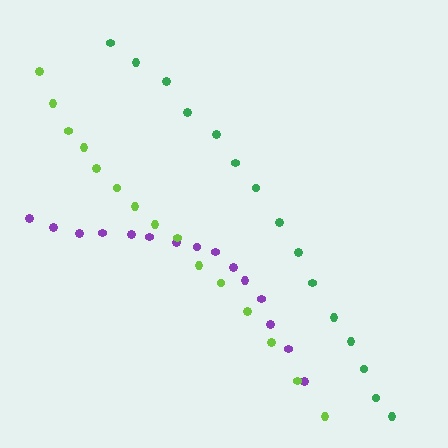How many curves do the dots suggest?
There are 3 distinct paths.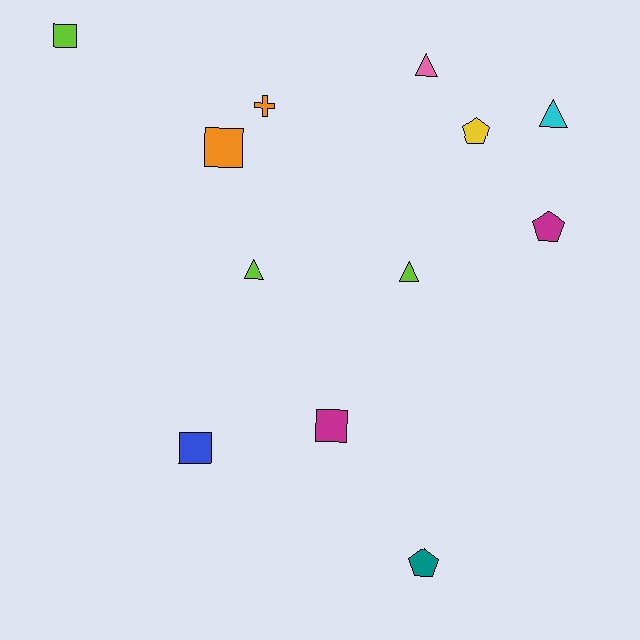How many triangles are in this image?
There are 4 triangles.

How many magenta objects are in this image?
There are 2 magenta objects.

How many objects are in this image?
There are 12 objects.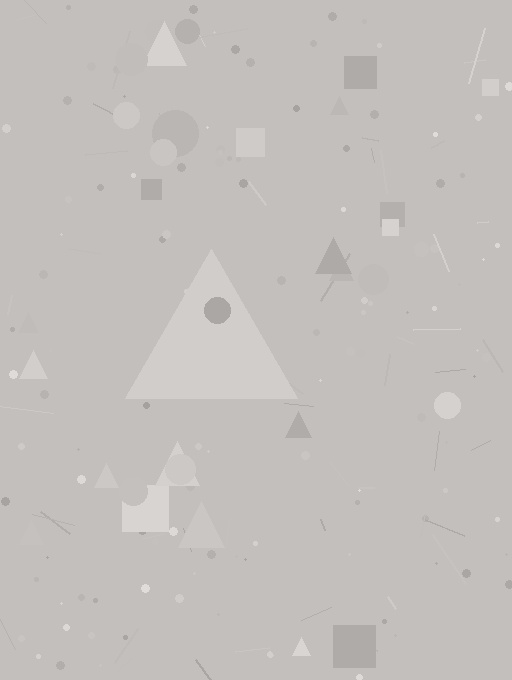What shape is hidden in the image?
A triangle is hidden in the image.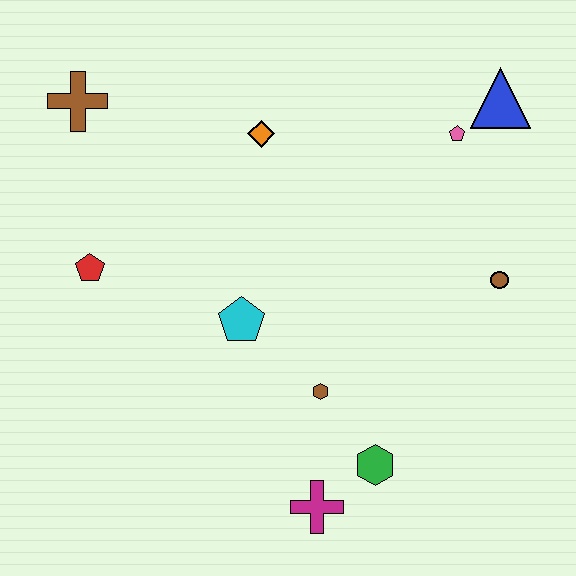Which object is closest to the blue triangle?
The pink pentagon is closest to the blue triangle.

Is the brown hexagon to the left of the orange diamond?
No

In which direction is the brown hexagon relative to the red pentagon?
The brown hexagon is to the right of the red pentagon.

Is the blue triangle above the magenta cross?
Yes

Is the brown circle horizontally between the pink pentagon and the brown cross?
No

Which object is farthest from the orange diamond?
The magenta cross is farthest from the orange diamond.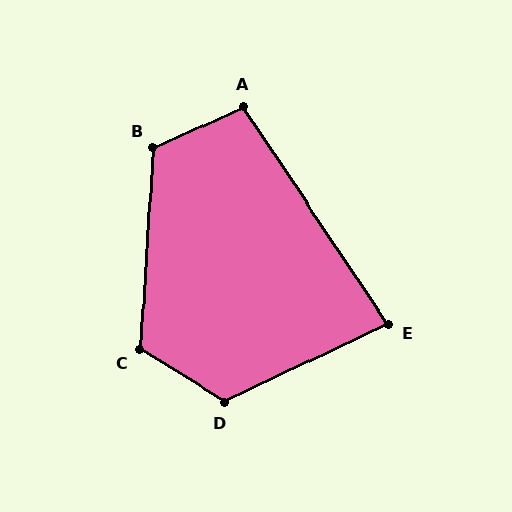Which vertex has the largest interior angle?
D, at approximately 123 degrees.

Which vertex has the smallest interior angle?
E, at approximately 82 degrees.